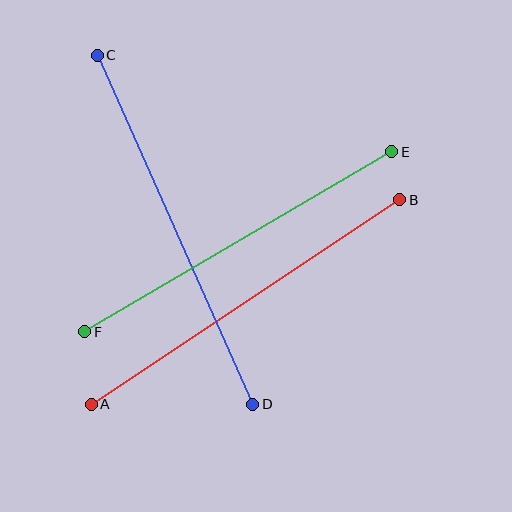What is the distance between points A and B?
The distance is approximately 370 pixels.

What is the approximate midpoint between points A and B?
The midpoint is at approximately (245, 302) pixels.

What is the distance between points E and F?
The distance is approximately 356 pixels.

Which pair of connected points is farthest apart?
Points C and D are farthest apart.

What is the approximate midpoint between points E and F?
The midpoint is at approximately (238, 242) pixels.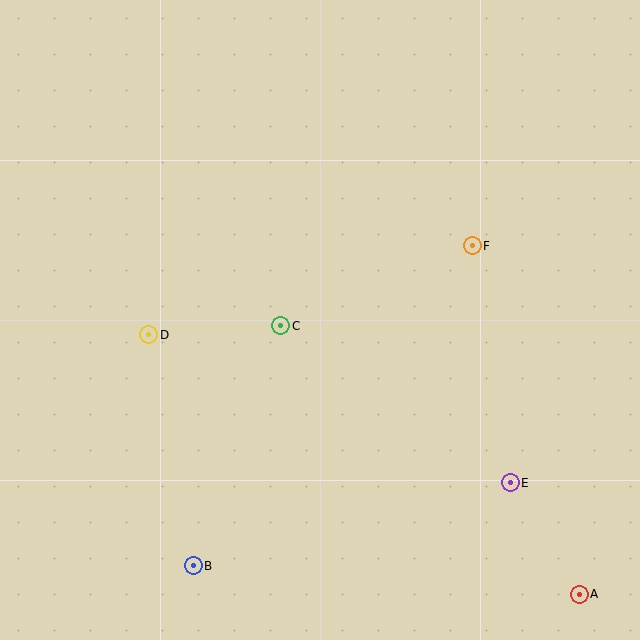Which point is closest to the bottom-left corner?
Point B is closest to the bottom-left corner.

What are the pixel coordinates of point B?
Point B is at (193, 566).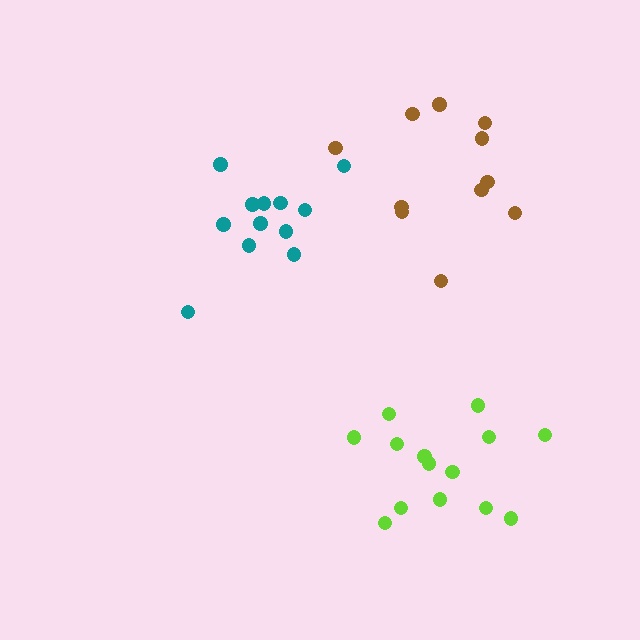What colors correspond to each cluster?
The clusters are colored: brown, teal, lime.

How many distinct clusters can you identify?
There are 3 distinct clusters.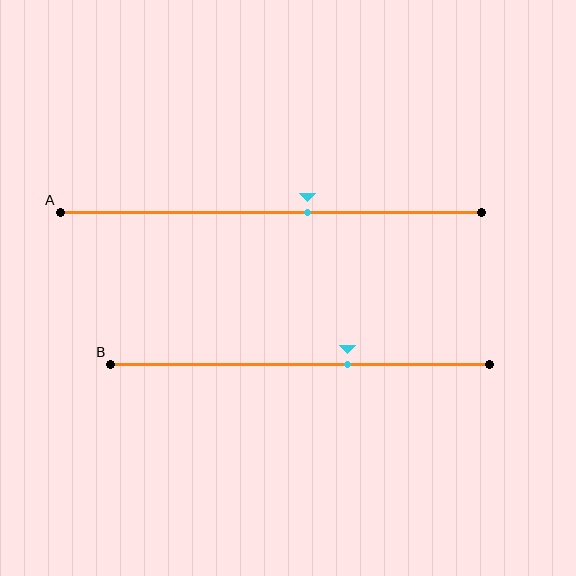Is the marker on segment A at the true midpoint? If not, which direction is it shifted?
No, the marker on segment A is shifted to the right by about 9% of the segment length.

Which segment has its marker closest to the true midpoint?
Segment A has its marker closest to the true midpoint.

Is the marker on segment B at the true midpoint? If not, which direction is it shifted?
No, the marker on segment B is shifted to the right by about 12% of the segment length.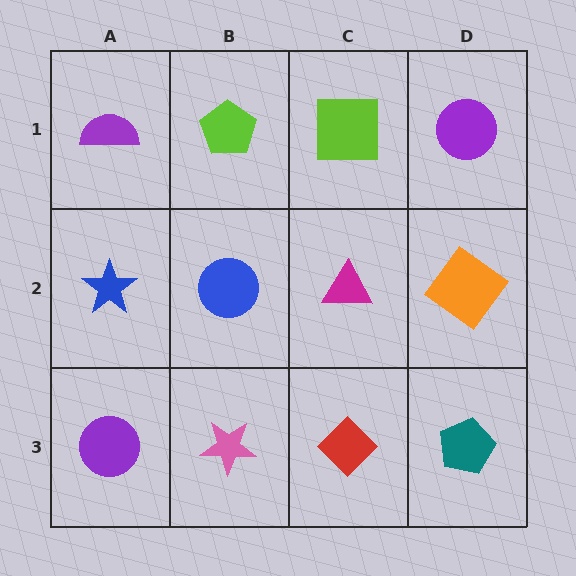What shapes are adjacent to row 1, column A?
A blue star (row 2, column A), a lime pentagon (row 1, column B).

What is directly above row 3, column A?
A blue star.